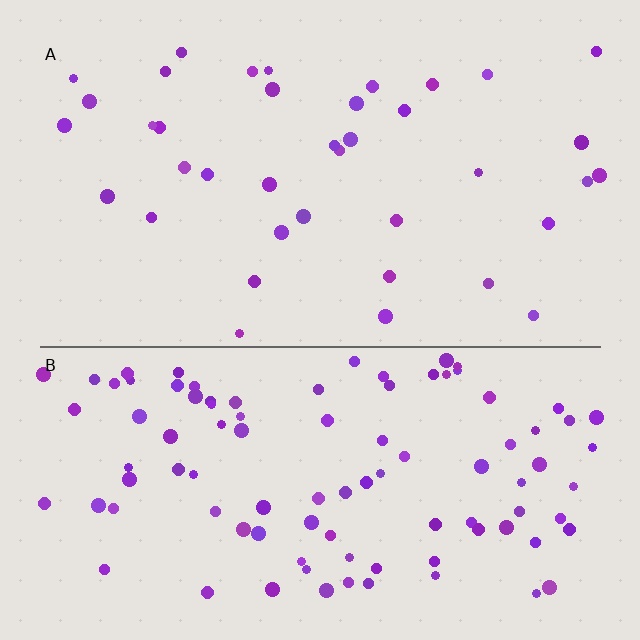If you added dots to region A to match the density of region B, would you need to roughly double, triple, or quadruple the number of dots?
Approximately triple.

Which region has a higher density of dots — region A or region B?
B (the bottom).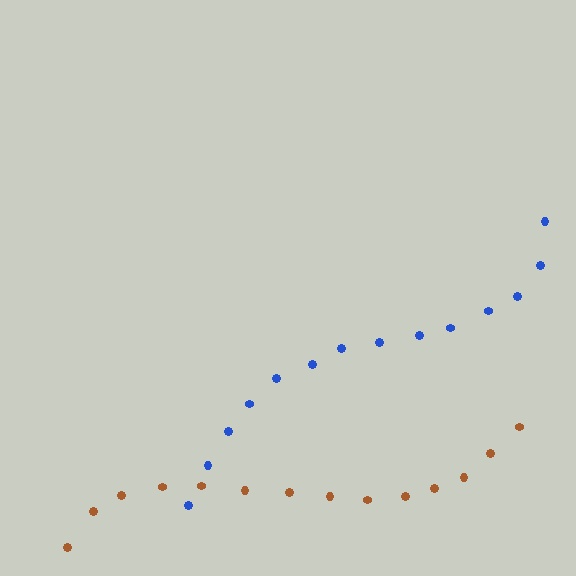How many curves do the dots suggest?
There are 2 distinct paths.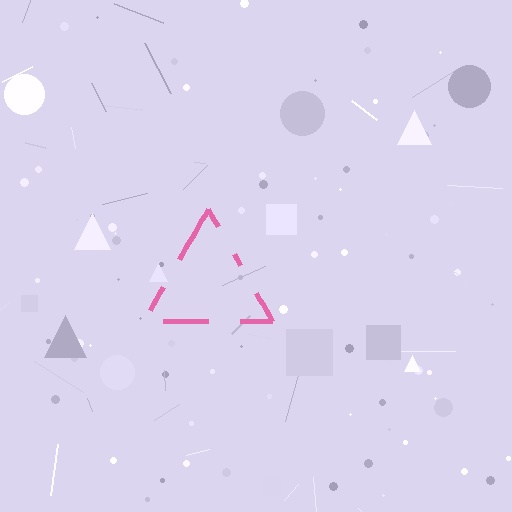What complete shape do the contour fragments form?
The contour fragments form a triangle.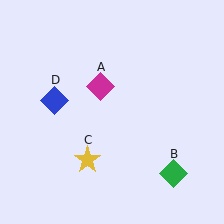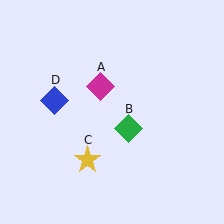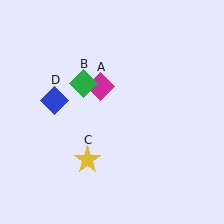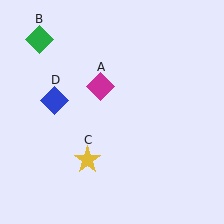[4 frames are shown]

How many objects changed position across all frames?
1 object changed position: green diamond (object B).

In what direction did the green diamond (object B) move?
The green diamond (object B) moved up and to the left.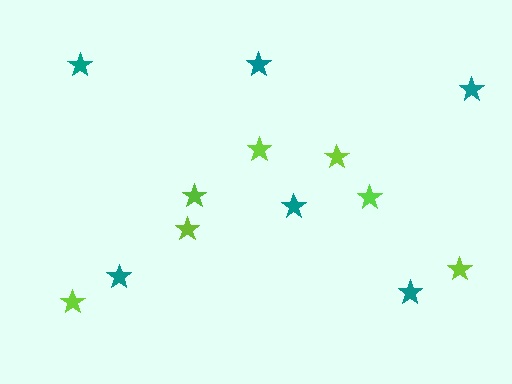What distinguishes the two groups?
There are 2 groups: one group of lime stars (7) and one group of teal stars (6).